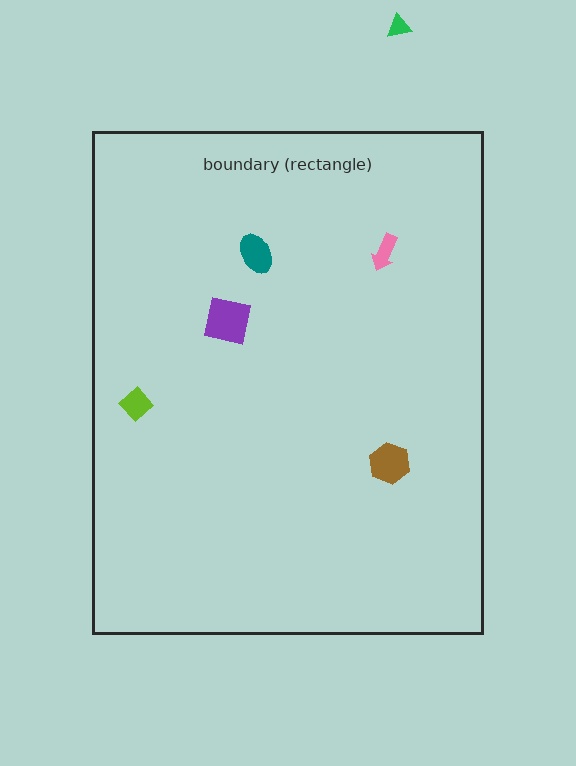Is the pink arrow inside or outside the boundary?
Inside.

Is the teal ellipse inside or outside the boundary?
Inside.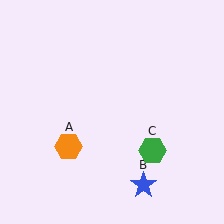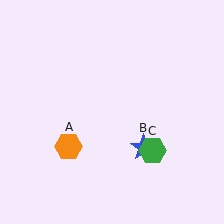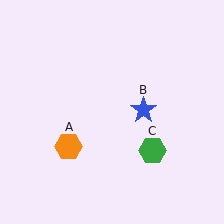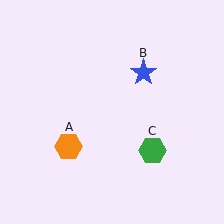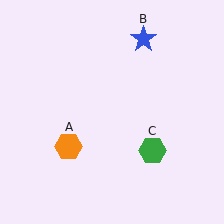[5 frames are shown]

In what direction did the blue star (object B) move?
The blue star (object B) moved up.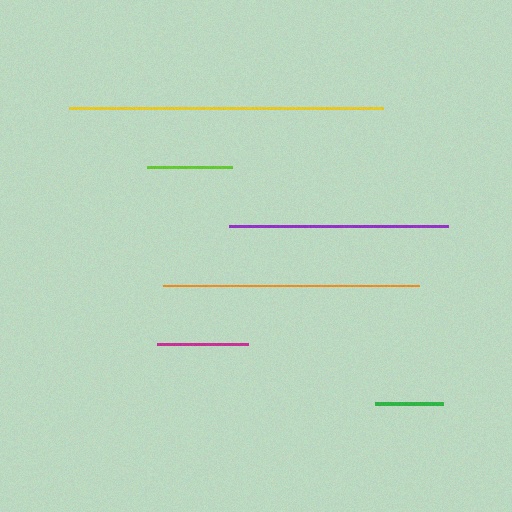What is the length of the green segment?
The green segment is approximately 68 pixels long.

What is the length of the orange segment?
The orange segment is approximately 257 pixels long.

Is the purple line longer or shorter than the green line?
The purple line is longer than the green line.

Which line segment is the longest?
The yellow line is the longest at approximately 314 pixels.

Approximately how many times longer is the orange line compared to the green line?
The orange line is approximately 3.8 times the length of the green line.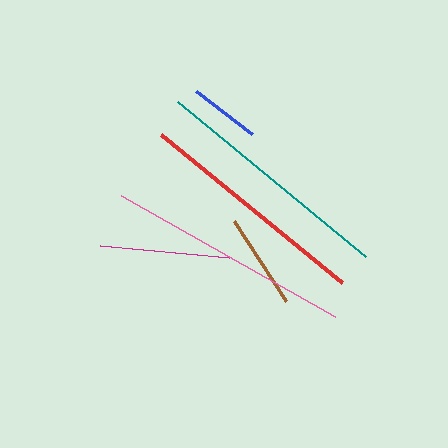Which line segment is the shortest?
The blue line is the shortest at approximately 71 pixels.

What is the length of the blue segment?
The blue segment is approximately 71 pixels long.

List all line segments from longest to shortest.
From longest to shortest: pink, teal, red, magenta, brown, blue.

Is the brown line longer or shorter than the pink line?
The pink line is longer than the brown line.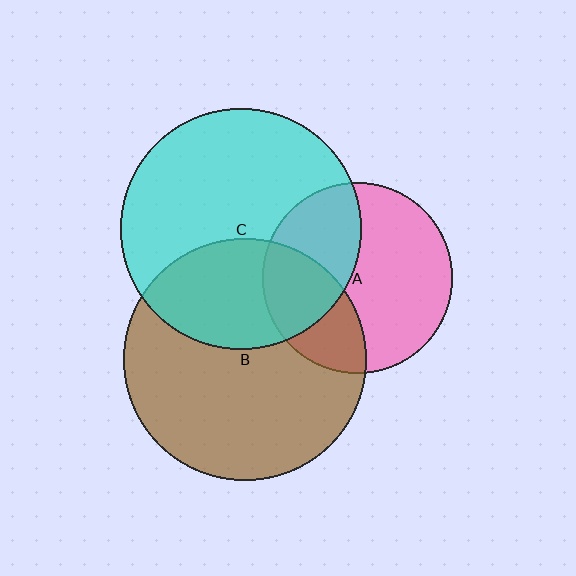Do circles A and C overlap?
Yes.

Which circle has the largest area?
Circle B (brown).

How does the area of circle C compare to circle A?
Approximately 1.6 times.